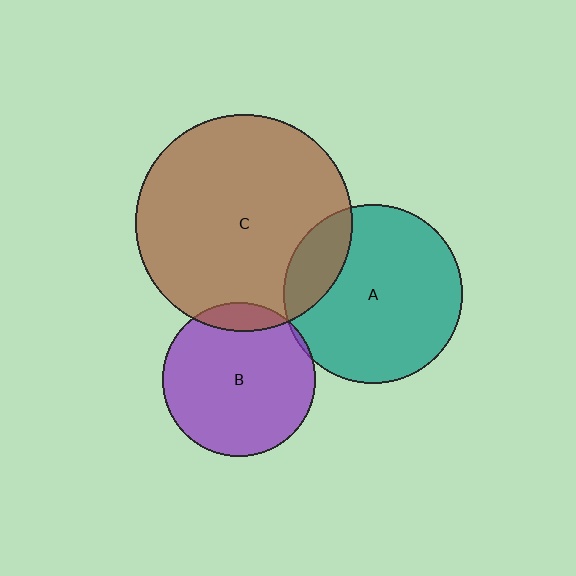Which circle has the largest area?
Circle C (brown).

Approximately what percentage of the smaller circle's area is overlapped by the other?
Approximately 20%.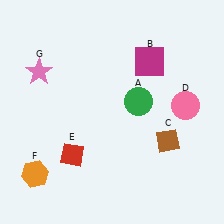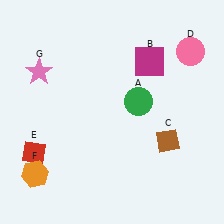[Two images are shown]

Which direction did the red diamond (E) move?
The red diamond (E) moved left.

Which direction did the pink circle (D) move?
The pink circle (D) moved up.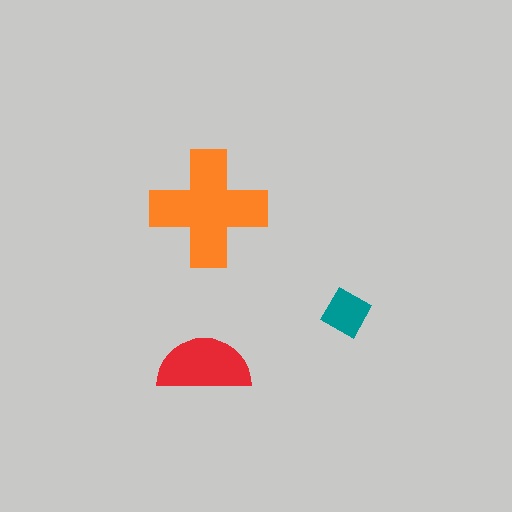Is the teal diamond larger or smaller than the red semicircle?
Smaller.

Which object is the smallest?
The teal diamond.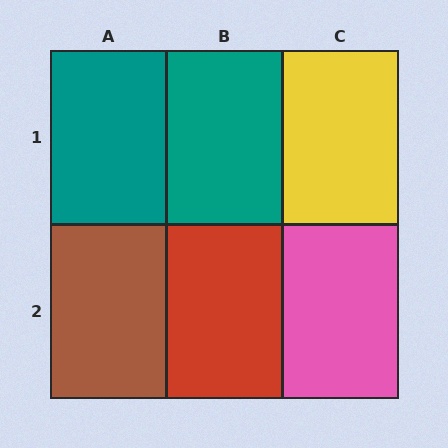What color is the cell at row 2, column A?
Brown.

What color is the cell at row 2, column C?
Pink.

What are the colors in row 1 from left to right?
Teal, teal, yellow.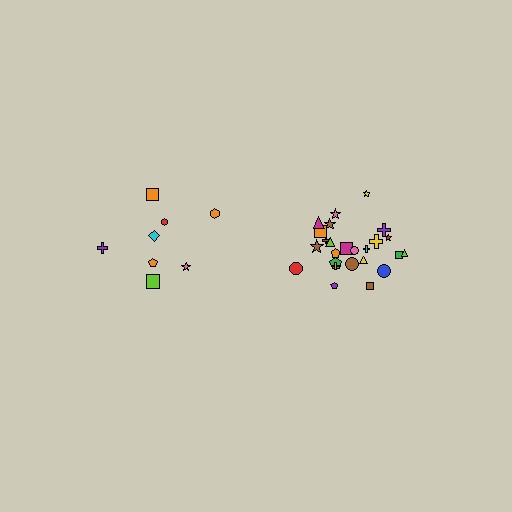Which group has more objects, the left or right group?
The right group.